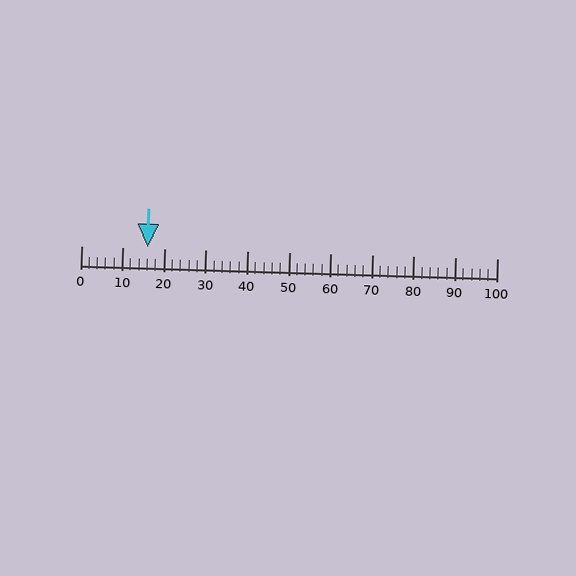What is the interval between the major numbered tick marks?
The major tick marks are spaced 10 units apart.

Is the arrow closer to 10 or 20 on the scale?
The arrow is closer to 20.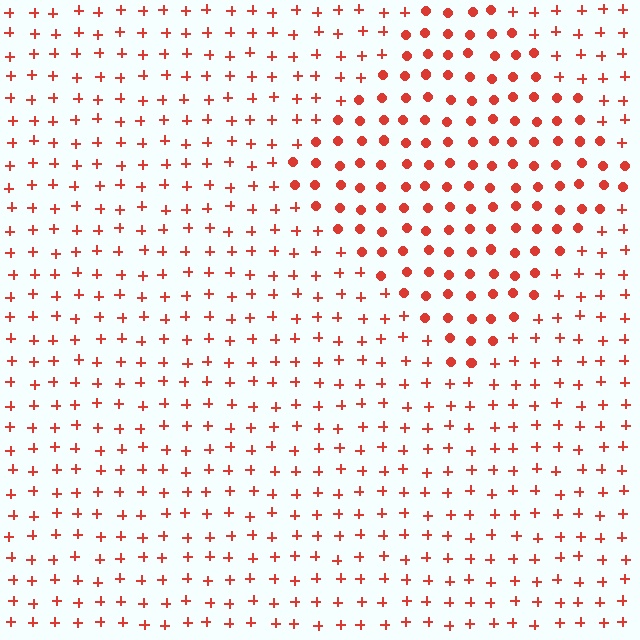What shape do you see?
I see a diamond.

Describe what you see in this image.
The image is filled with small red elements arranged in a uniform grid. A diamond-shaped region contains circles, while the surrounding area contains plus signs. The boundary is defined purely by the change in element shape.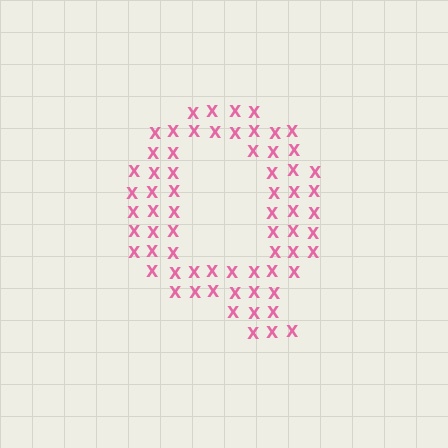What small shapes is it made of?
It is made of small letter X's.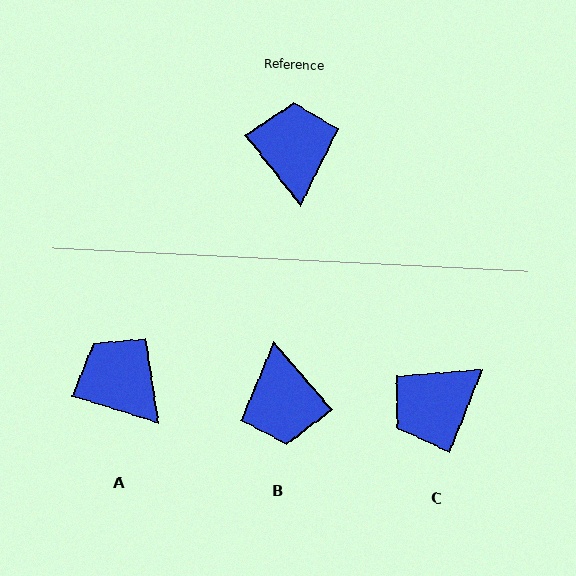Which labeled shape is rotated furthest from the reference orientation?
B, about 178 degrees away.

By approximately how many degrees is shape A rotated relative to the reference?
Approximately 34 degrees counter-clockwise.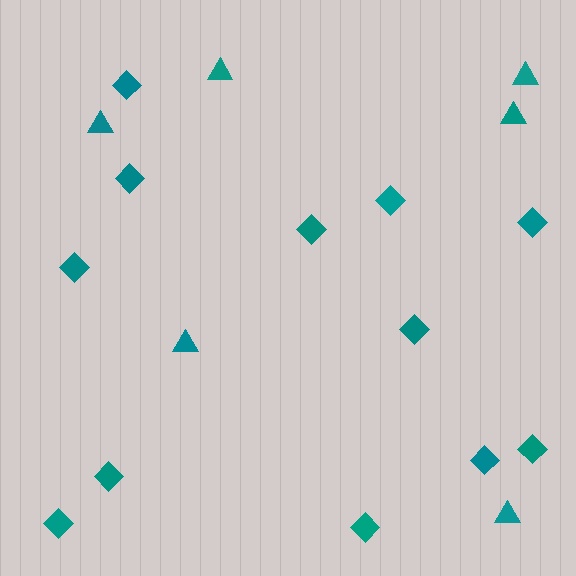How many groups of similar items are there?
There are 2 groups: one group of diamonds (12) and one group of triangles (6).